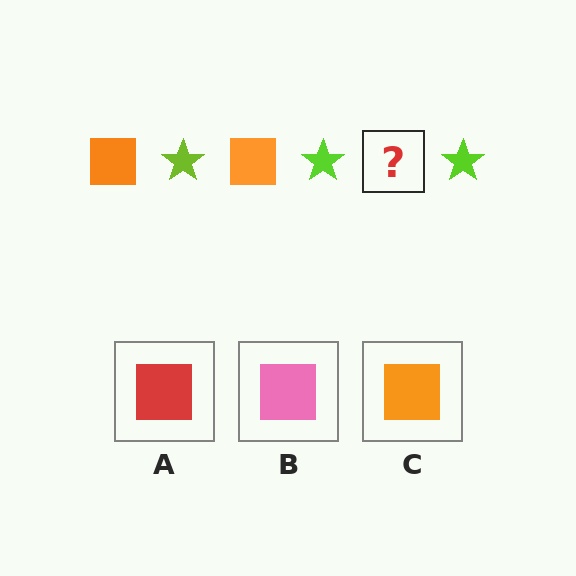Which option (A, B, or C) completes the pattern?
C.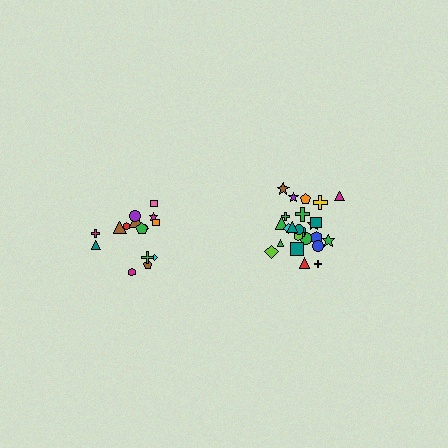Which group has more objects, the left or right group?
The right group.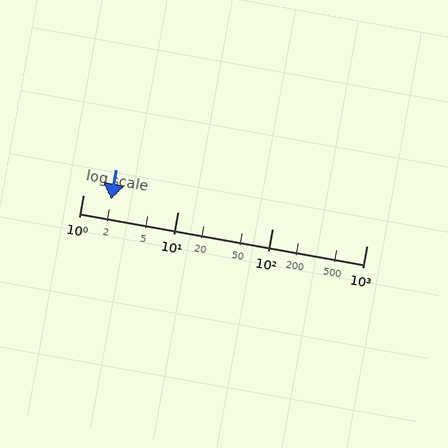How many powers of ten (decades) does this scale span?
The scale spans 3 decades, from 1 to 1000.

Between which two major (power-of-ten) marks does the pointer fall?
The pointer is between 1 and 10.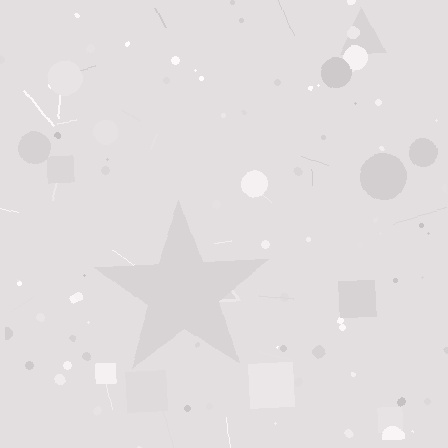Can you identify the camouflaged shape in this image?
The camouflaged shape is a star.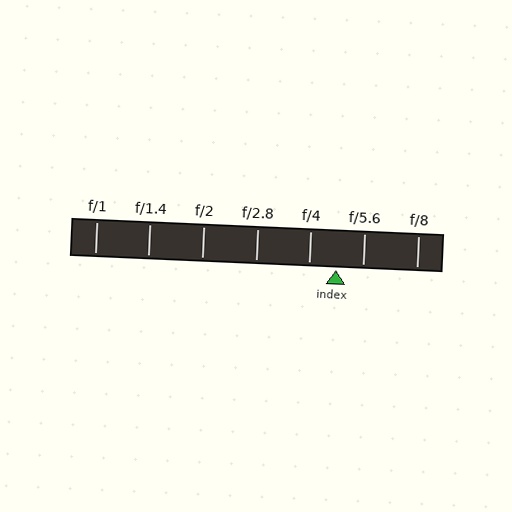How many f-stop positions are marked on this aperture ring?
There are 7 f-stop positions marked.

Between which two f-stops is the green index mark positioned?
The index mark is between f/4 and f/5.6.